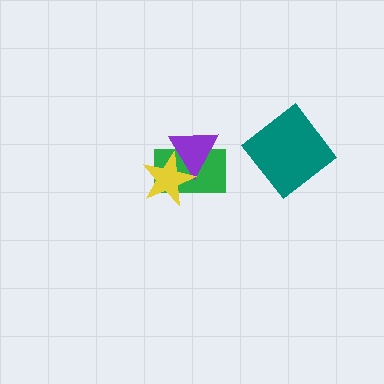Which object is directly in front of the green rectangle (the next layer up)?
The purple triangle is directly in front of the green rectangle.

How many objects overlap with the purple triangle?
2 objects overlap with the purple triangle.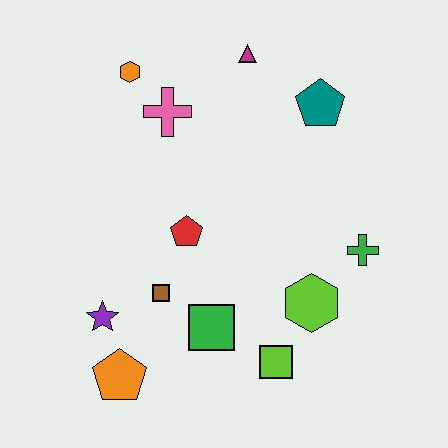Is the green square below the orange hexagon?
Yes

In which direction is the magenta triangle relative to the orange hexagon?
The magenta triangle is to the right of the orange hexagon.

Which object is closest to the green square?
The brown square is closest to the green square.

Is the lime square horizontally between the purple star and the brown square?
No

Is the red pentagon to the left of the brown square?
No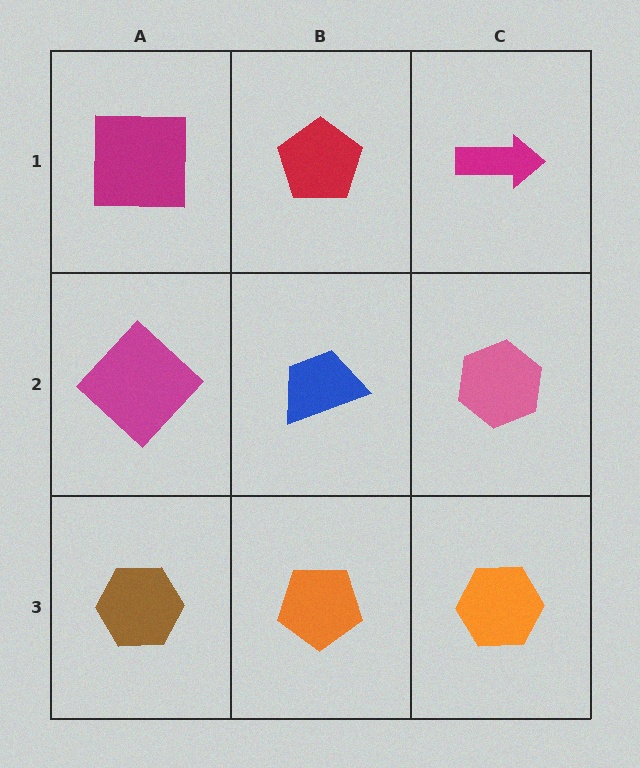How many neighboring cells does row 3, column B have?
3.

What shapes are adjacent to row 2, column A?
A magenta square (row 1, column A), a brown hexagon (row 3, column A), a blue trapezoid (row 2, column B).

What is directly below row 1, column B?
A blue trapezoid.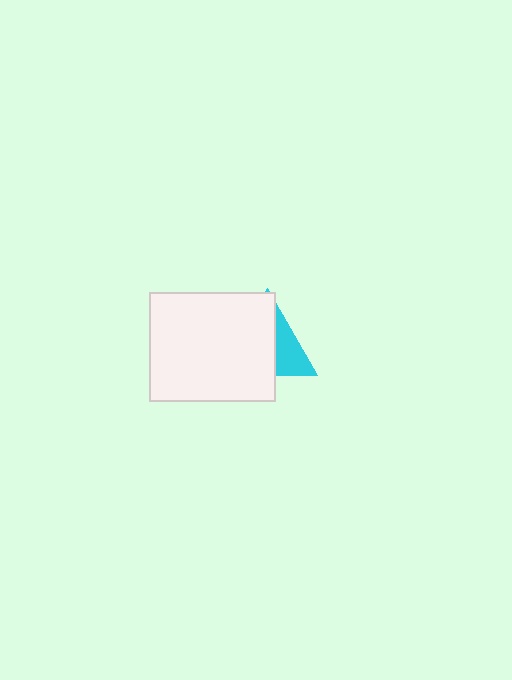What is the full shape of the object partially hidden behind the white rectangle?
The partially hidden object is a cyan triangle.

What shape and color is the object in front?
The object in front is a white rectangle.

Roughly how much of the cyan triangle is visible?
A small part of it is visible (roughly 36%).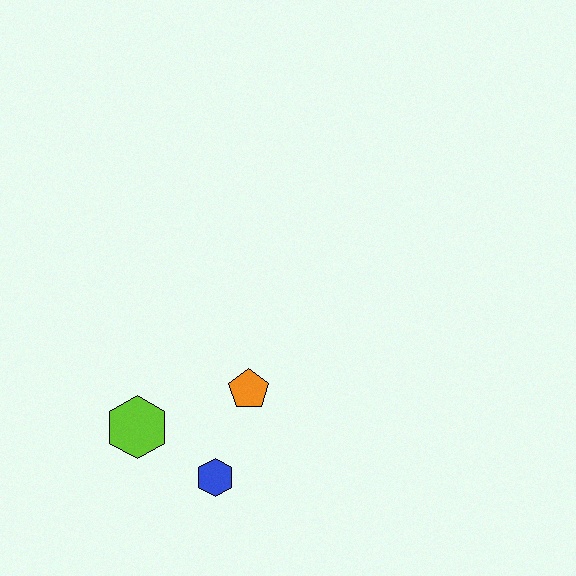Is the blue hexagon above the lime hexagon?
No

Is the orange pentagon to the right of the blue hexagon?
Yes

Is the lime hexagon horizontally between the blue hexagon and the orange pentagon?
No